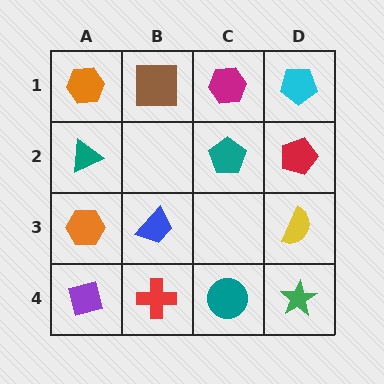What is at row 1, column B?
A brown square.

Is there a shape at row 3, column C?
No, that cell is empty.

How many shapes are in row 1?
4 shapes.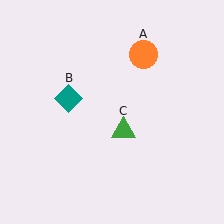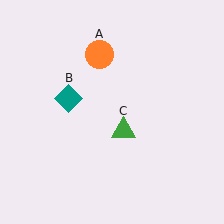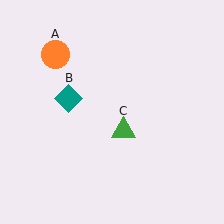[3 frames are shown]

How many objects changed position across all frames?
1 object changed position: orange circle (object A).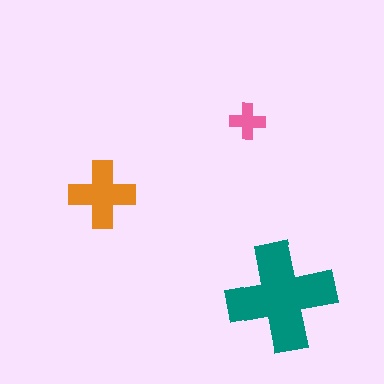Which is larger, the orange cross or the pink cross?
The orange one.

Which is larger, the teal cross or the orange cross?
The teal one.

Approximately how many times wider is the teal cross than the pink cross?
About 3 times wider.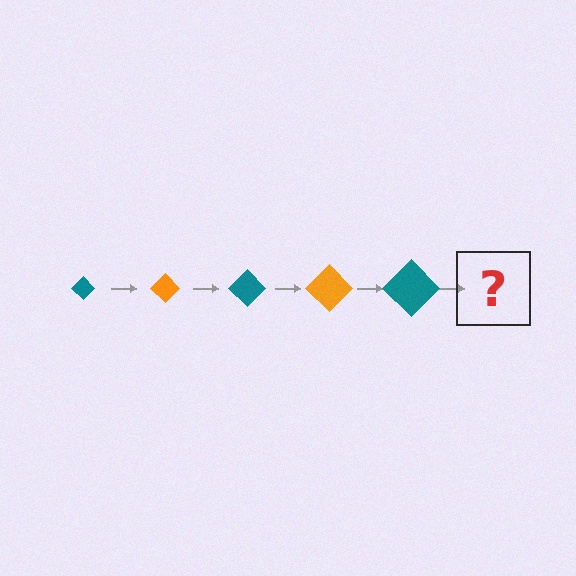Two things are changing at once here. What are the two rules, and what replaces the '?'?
The two rules are that the diamond grows larger each step and the color cycles through teal and orange. The '?' should be an orange diamond, larger than the previous one.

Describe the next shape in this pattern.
It should be an orange diamond, larger than the previous one.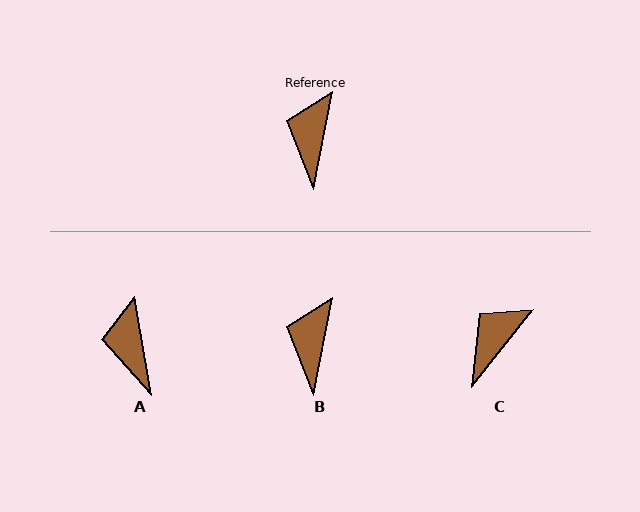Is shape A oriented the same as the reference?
No, it is off by about 21 degrees.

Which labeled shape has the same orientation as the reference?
B.